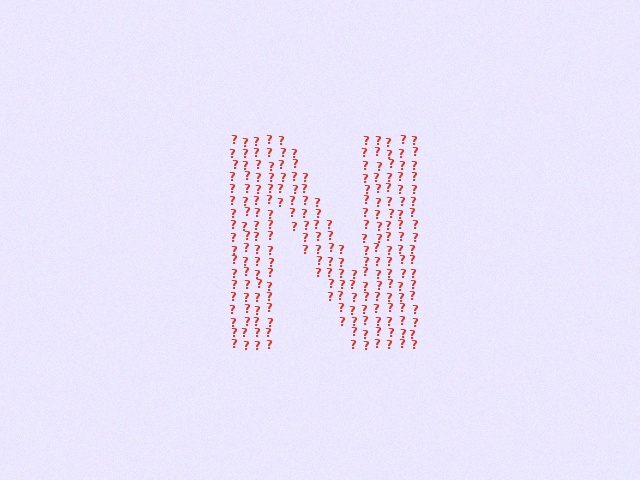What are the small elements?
The small elements are question marks.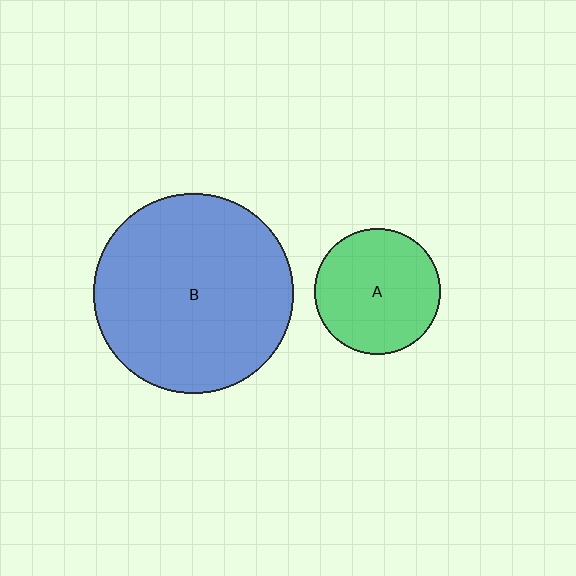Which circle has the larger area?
Circle B (blue).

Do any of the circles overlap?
No, none of the circles overlap.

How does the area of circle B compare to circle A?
Approximately 2.5 times.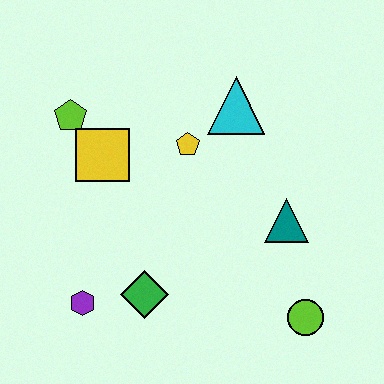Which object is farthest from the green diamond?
The cyan triangle is farthest from the green diamond.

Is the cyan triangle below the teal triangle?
No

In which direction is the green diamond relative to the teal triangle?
The green diamond is to the left of the teal triangle.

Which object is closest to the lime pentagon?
The yellow square is closest to the lime pentagon.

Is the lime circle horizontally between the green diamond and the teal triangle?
No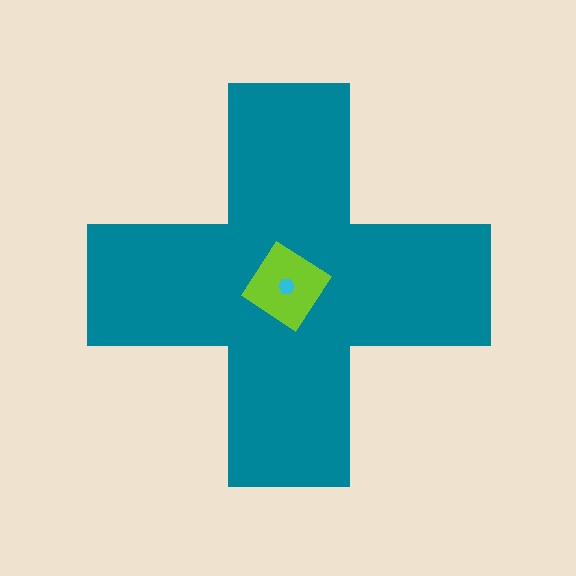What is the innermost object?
The cyan hexagon.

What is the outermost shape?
The teal cross.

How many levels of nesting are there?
3.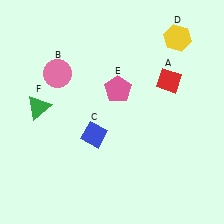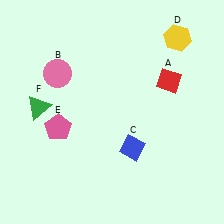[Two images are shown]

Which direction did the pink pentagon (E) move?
The pink pentagon (E) moved left.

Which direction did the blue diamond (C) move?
The blue diamond (C) moved right.